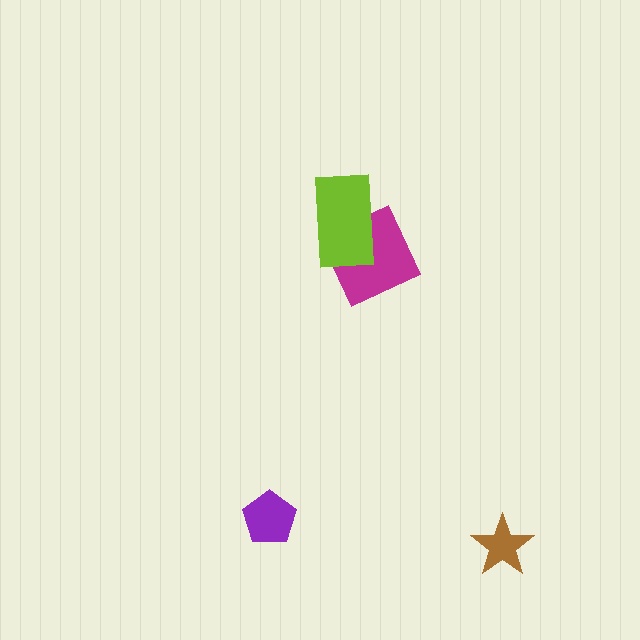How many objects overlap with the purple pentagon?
0 objects overlap with the purple pentagon.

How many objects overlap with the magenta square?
1 object overlaps with the magenta square.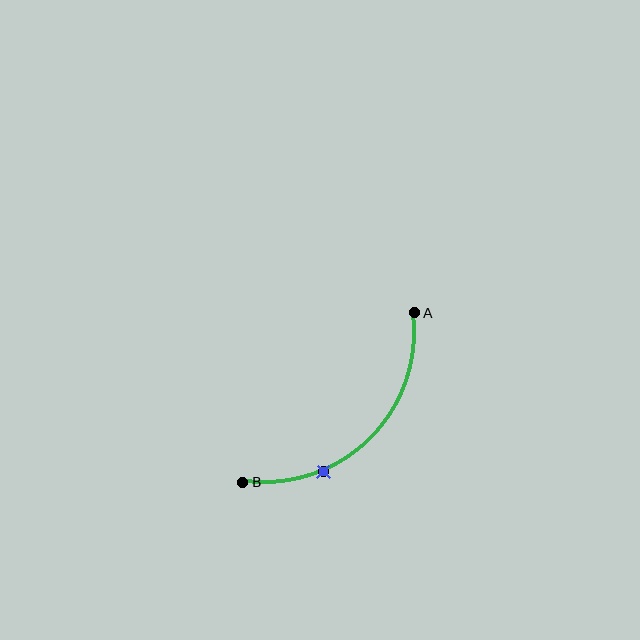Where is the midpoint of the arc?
The arc midpoint is the point on the curve farthest from the straight line joining A and B. It sits below and to the right of that line.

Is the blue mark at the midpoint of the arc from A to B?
No. The blue mark lies on the arc but is closer to endpoint B. The arc midpoint would be at the point on the curve equidistant along the arc from both A and B.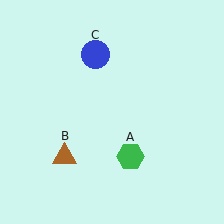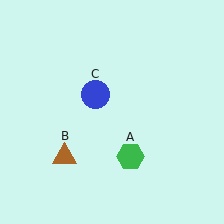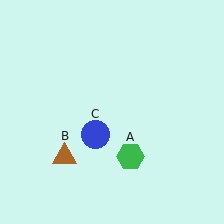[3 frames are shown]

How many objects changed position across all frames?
1 object changed position: blue circle (object C).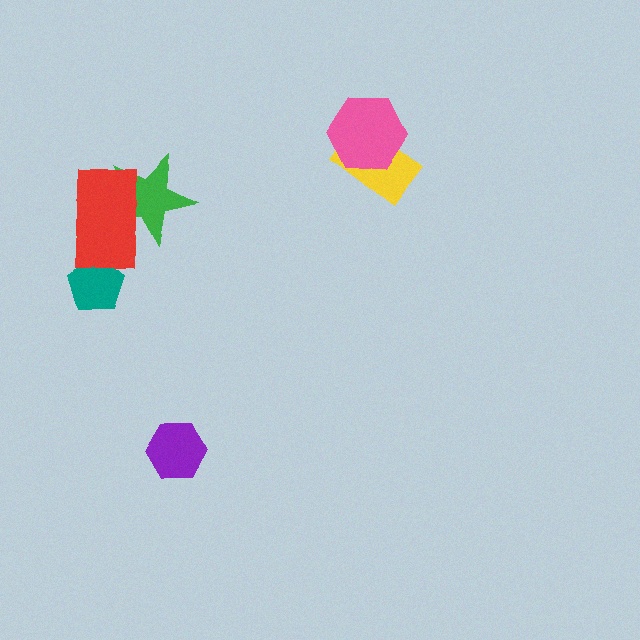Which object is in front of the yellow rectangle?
The pink hexagon is in front of the yellow rectangle.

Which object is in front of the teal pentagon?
The red rectangle is in front of the teal pentagon.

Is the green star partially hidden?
Yes, it is partially covered by another shape.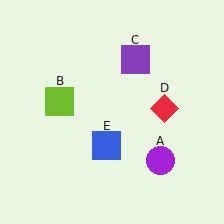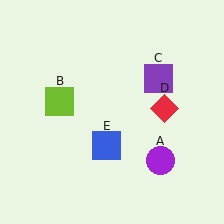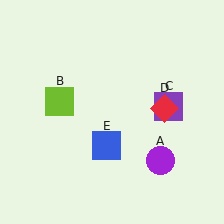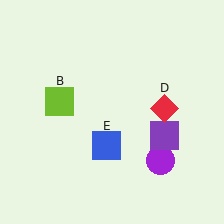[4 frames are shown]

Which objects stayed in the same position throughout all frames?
Purple circle (object A) and lime square (object B) and red diamond (object D) and blue square (object E) remained stationary.